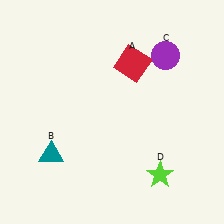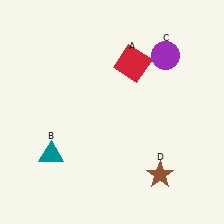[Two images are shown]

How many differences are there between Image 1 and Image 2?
There is 1 difference between the two images.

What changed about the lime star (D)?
In Image 1, D is lime. In Image 2, it changed to brown.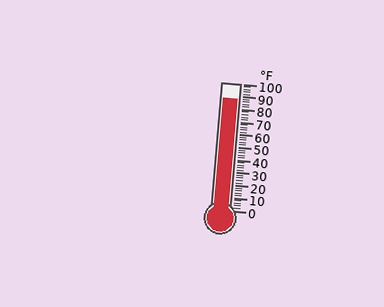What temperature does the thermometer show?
The thermometer shows approximately 88°F.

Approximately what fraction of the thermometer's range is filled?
The thermometer is filled to approximately 90% of its range.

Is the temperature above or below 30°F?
The temperature is above 30°F.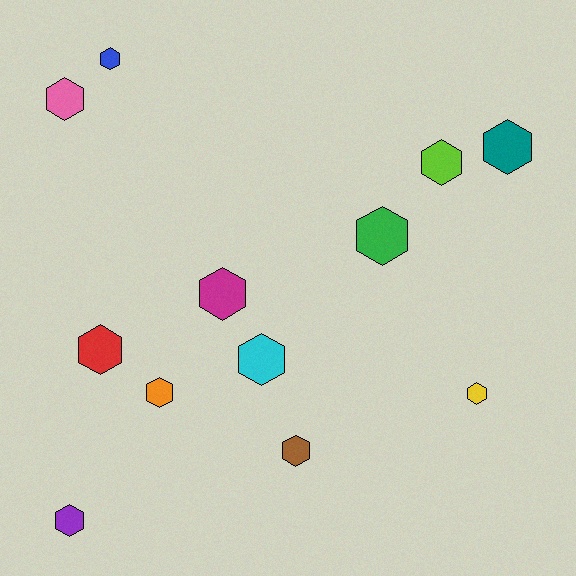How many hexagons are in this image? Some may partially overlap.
There are 12 hexagons.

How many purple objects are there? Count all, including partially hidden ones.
There is 1 purple object.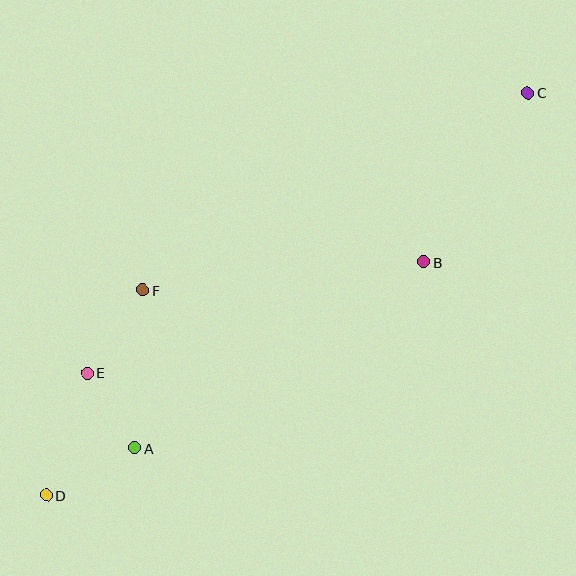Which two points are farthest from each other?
Points C and D are farthest from each other.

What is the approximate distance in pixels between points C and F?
The distance between C and F is approximately 433 pixels.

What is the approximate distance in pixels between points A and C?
The distance between A and C is approximately 530 pixels.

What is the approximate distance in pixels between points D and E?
The distance between D and E is approximately 129 pixels.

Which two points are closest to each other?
Points A and E are closest to each other.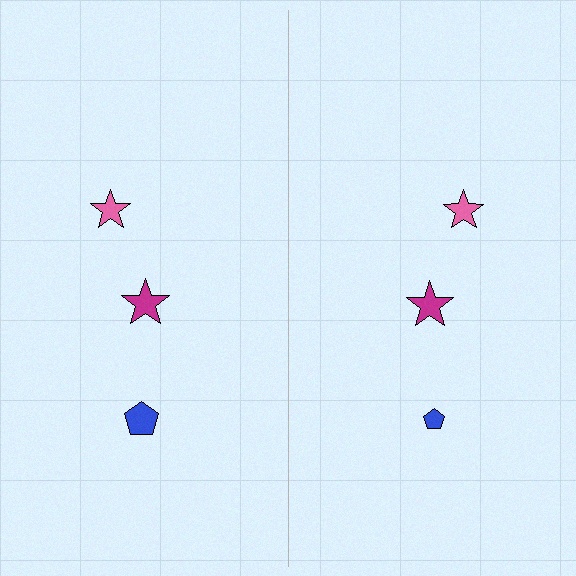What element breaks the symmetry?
The blue pentagon on the right side has a different size than its mirror counterpart.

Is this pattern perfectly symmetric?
No, the pattern is not perfectly symmetric. The blue pentagon on the right side has a different size than its mirror counterpart.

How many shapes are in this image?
There are 6 shapes in this image.